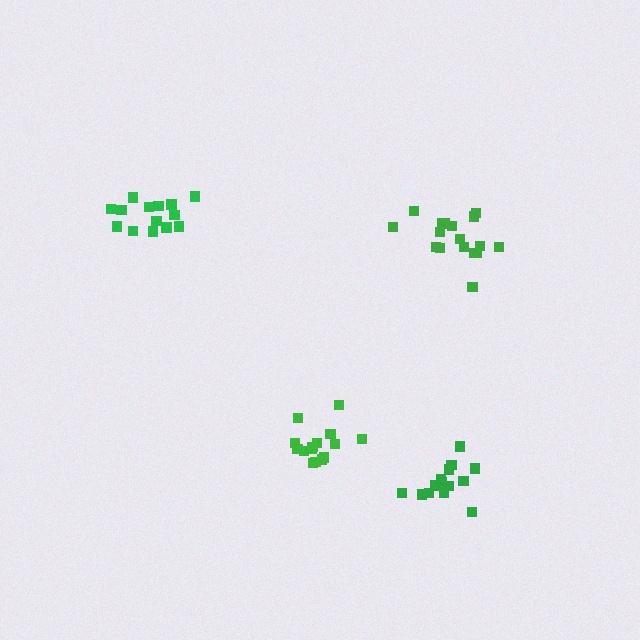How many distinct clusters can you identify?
There are 4 distinct clusters.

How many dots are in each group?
Group 1: 14 dots, Group 2: 15 dots, Group 3: 17 dots, Group 4: 14 dots (60 total).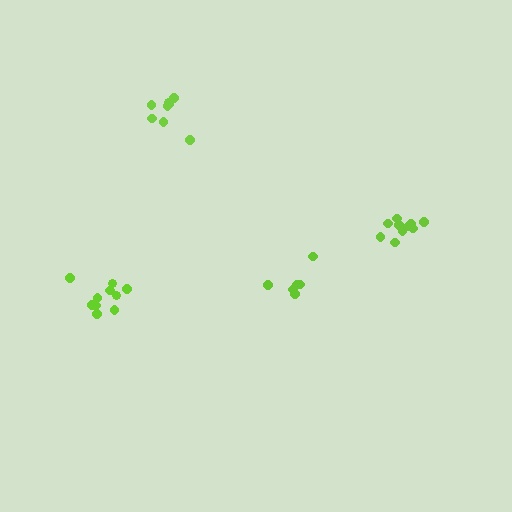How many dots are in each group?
Group 1: 6 dots, Group 2: 8 dots, Group 3: 10 dots, Group 4: 10 dots (34 total).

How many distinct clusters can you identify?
There are 4 distinct clusters.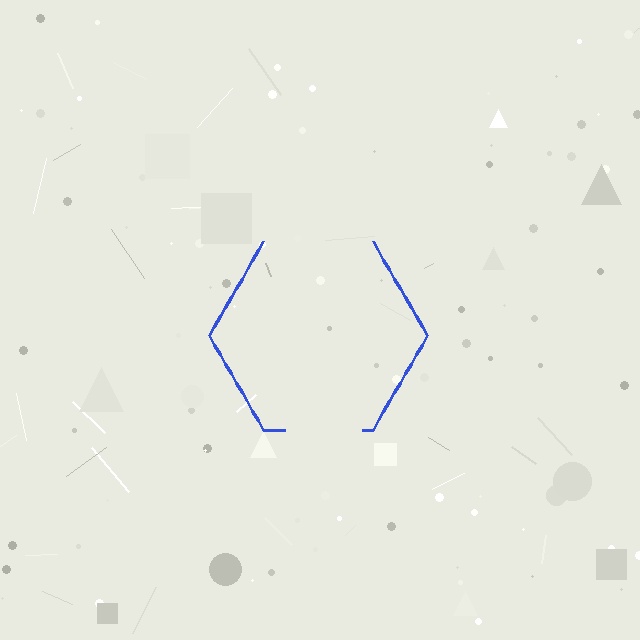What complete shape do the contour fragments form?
The contour fragments form a hexagon.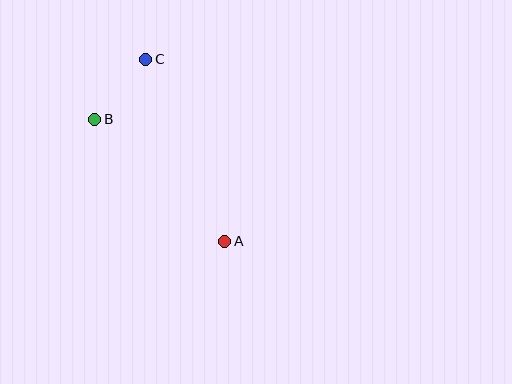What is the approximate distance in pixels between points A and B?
The distance between A and B is approximately 178 pixels.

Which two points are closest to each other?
Points B and C are closest to each other.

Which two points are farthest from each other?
Points A and C are farthest from each other.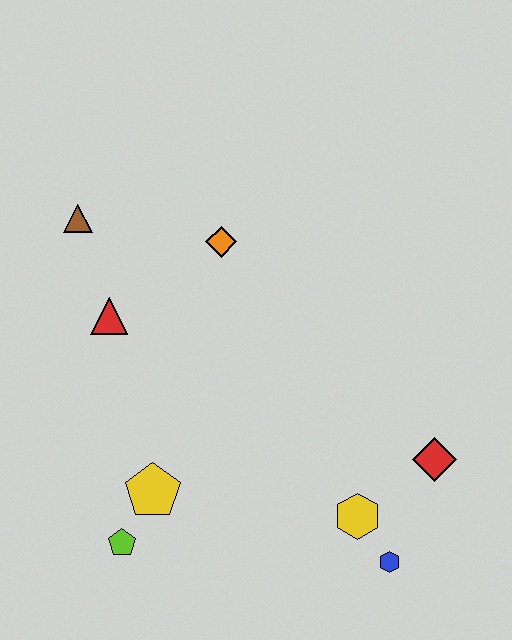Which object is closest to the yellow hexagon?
The blue hexagon is closest to the yellow hexagon.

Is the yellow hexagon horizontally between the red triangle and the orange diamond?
No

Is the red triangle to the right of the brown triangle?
Yes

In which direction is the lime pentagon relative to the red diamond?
The lime pentagon is to the left of the red diamond.